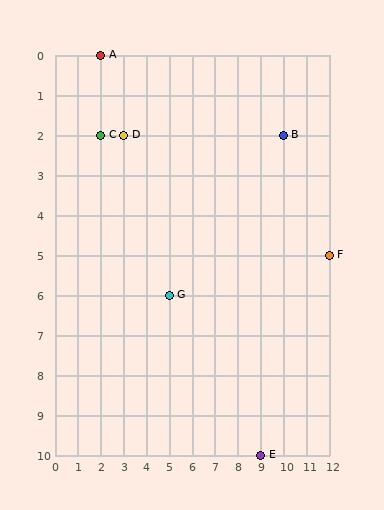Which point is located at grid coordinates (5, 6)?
Point G is at (5, 6).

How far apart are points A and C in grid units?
Points A and C are 2 rows apart.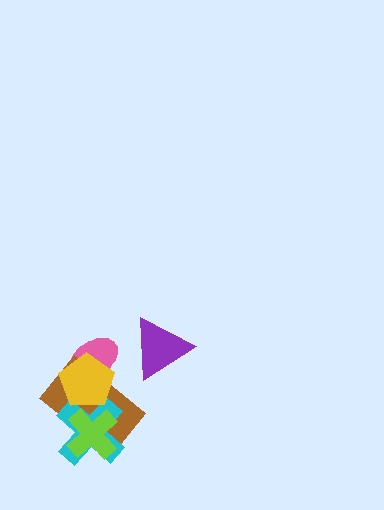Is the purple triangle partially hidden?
No, no other shape covers it.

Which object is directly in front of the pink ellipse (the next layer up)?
The brown rectangle is directly in front of the pink ellipse.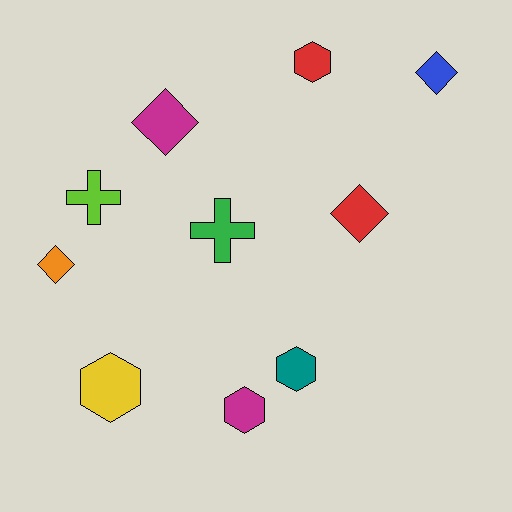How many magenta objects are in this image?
There are 2 magenta objects.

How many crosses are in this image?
There are 2 crosses.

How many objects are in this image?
There are 10 objects.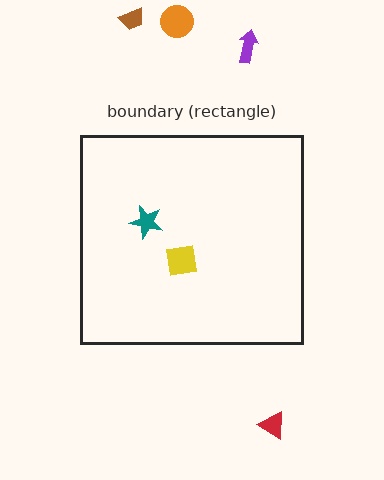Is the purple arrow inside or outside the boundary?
Outside.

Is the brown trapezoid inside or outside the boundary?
Outside.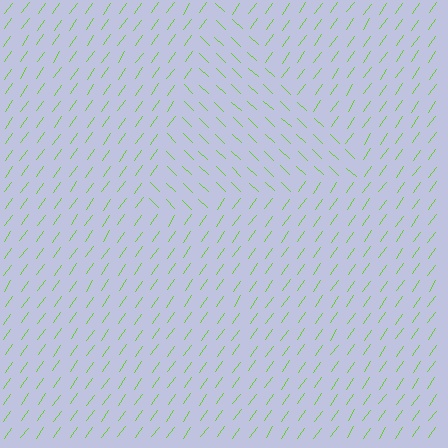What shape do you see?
I see a triangle.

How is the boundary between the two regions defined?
The boundary is defined purely by a change in line orientation (approximately 82 degrees difference). All lines are the same color and thickness.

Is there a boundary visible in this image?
Yes, there is a texture boundary formed by a change in line orientation.